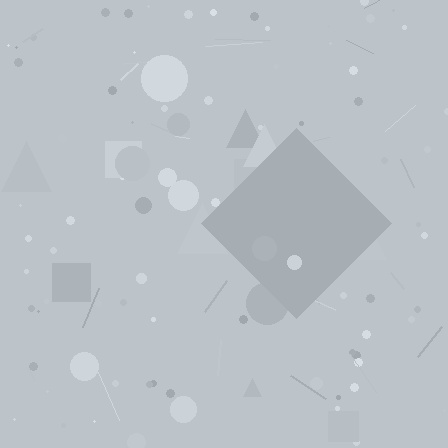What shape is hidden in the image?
A diamond is hidden in the image.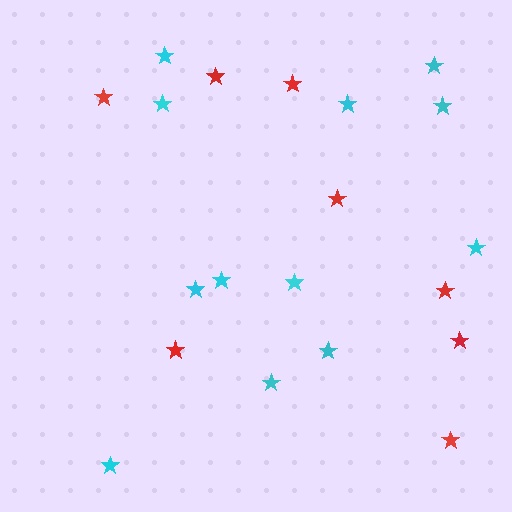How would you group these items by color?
There are 2 groups: one group of cyan stars (12) and one group of red stars (8).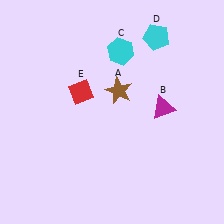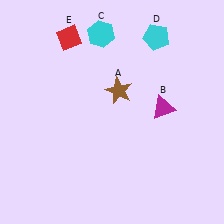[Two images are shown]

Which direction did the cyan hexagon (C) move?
The cyan hexagon (C) moved left.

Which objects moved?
The objects that moved are: the cyan hexagon (C), the red diamond (E).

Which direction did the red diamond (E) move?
The red diamond (E) moved up.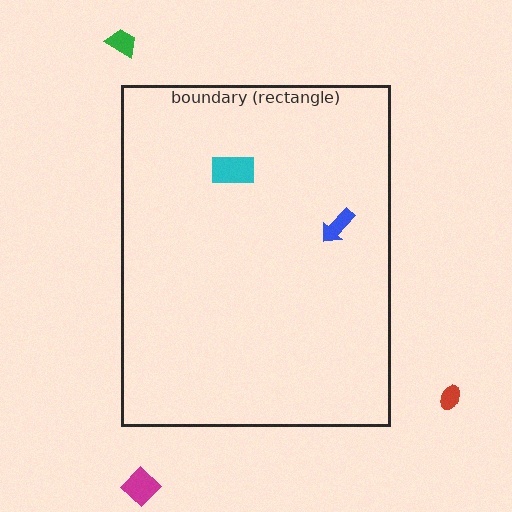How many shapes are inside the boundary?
2 inside, 3 outside.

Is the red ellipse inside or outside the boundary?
Outside.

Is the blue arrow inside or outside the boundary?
Inside.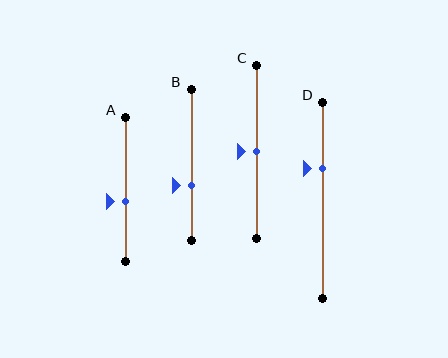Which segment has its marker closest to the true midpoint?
Segment C has its marker closest to the true midpoint.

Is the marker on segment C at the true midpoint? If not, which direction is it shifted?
Yes, the marker on segment C is at the true midpoint.